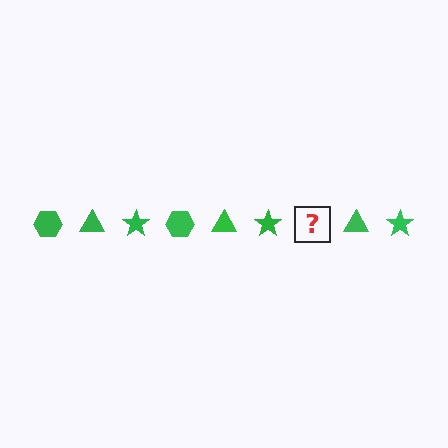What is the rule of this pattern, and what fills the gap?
The rule is that the pattern cycles through hexagon, triangle, star shapes in green. The gap should be filled with a green hexagon.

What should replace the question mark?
The question mark should be replaced with a green hexagon.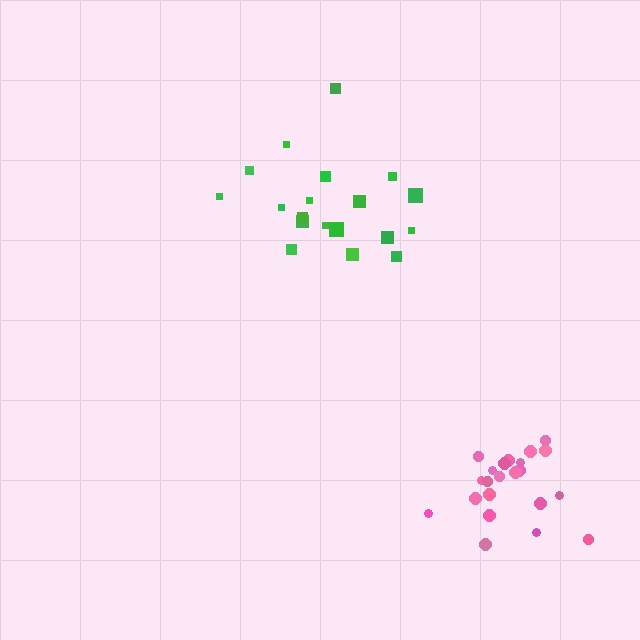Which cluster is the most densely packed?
Pink.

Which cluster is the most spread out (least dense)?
Green.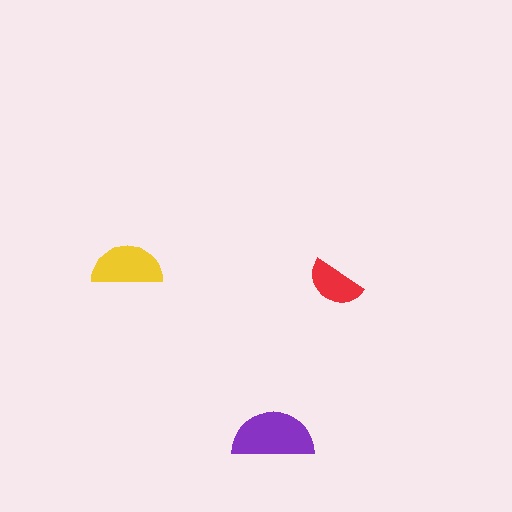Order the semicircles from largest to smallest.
the purple one, the yellow one, the red one.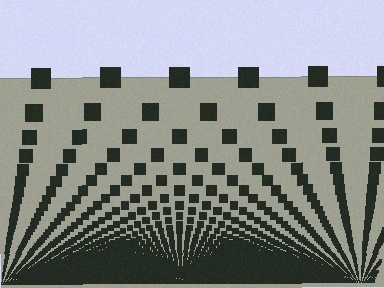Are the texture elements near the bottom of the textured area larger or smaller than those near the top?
Smaller. The gradient is inverted — elements near the bottom are smaller and denser.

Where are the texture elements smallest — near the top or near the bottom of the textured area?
Near the bottom.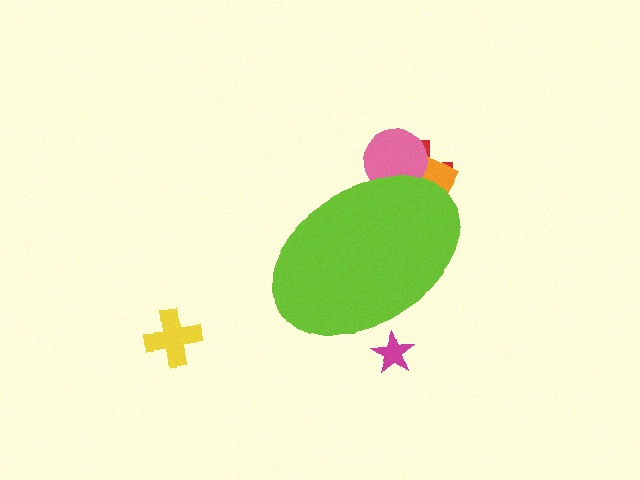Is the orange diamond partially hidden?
Yes, the orange diamond is partially hidden behind the lime ellipse.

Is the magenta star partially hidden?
Yes, the magenta star is partially hidden behind the lime ellipse.